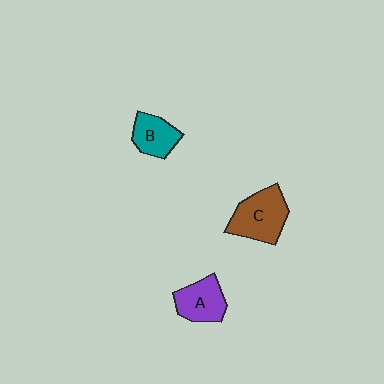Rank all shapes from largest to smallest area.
From largest to smallest: C (brown), A (purple), B (teal).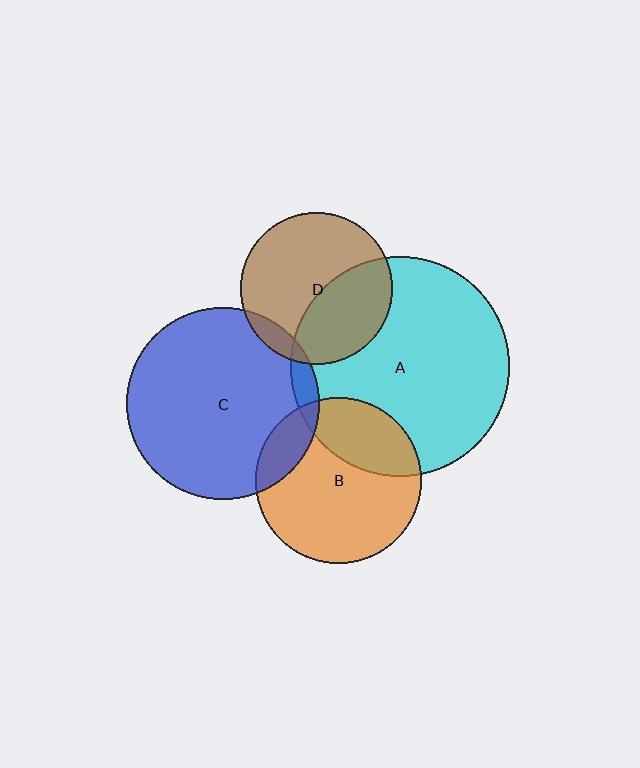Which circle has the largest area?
Circle A (cyan).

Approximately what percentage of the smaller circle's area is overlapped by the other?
Approximately 15%.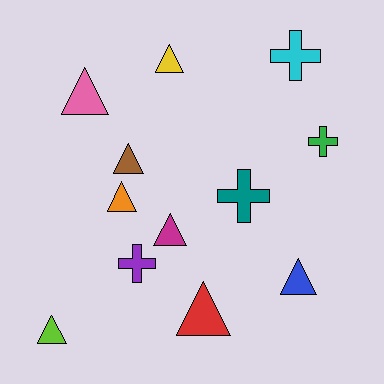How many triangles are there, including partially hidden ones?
There are 8 triangles.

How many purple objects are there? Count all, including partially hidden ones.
There is 1 purple object.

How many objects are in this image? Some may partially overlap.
There are 12 objects.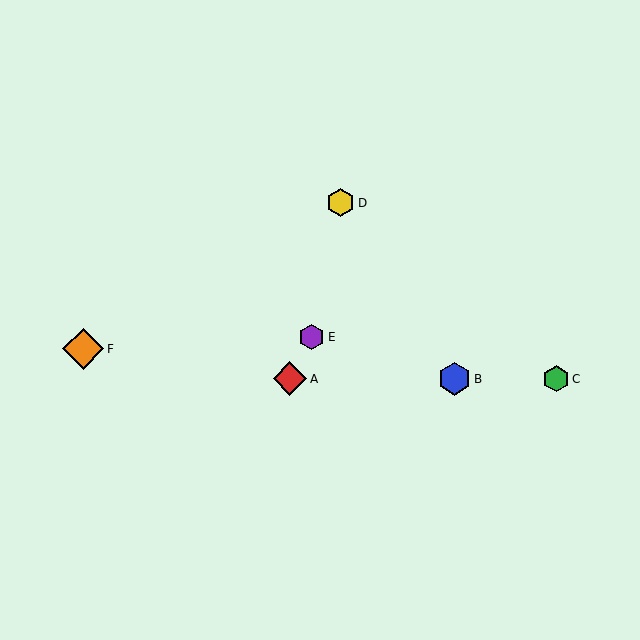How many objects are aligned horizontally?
3 objects (A, B, C) are aligned horizontally.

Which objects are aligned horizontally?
Objects A, B, C are aligned horizontally.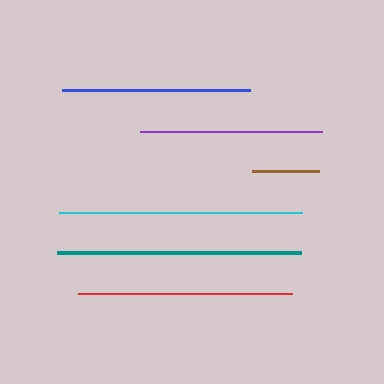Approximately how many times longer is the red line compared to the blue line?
The red line is approximately 1.1 times the length of the blue line.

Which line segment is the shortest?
The brown line is the shortest at approximately 66 pixels.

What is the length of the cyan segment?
The cyan segment is approximately 243 pixels long.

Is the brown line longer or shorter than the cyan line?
The cyan line is longer than the brown line.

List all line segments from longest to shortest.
From longest to shortest: teal, cyan, red, blue, purple, brown.